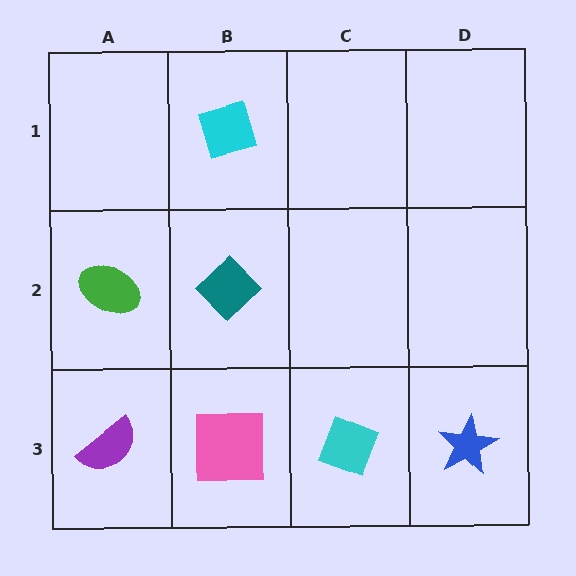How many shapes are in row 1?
1 shape.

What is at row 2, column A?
A green ellipse.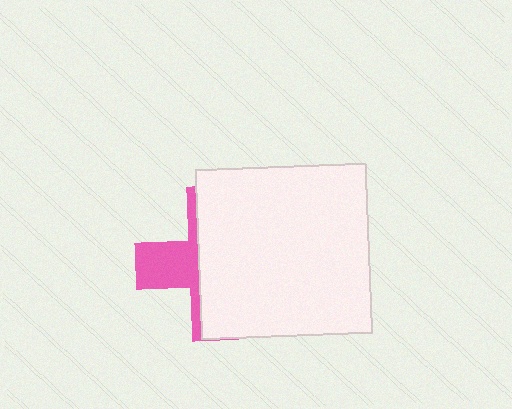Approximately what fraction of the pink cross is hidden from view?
Roughly 68% of the pink cross is hidden behind the white square.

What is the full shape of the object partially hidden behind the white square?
The partially hidden object is a pink cross.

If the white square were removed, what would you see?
You would see the complete pink cross.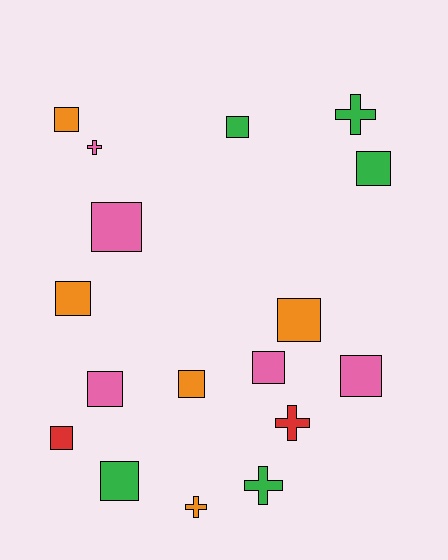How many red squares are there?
There is 1 red square.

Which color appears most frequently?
Orange, with 5 objects.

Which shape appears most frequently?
Square, with 12 objects.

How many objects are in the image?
There are 17 objects.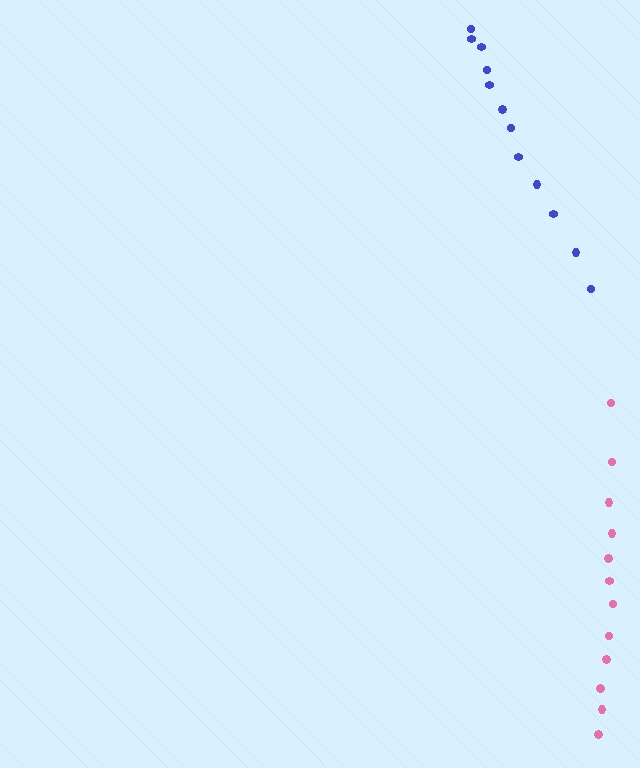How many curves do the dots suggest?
There are 2 distinct paths.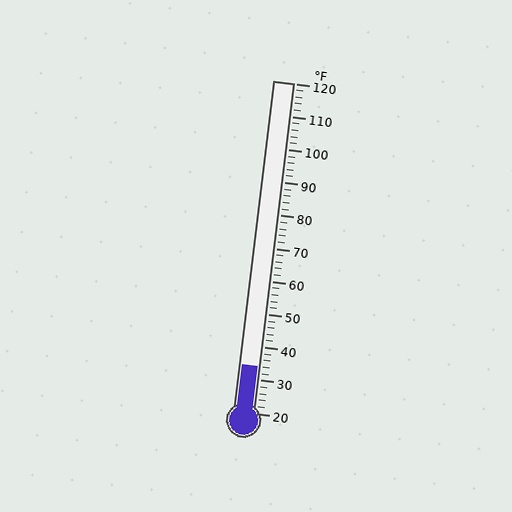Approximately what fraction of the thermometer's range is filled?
The thermometer is filled to approximately 15% of its range.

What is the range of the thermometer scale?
The thermometer scale ranges from 20°F to 120°F.